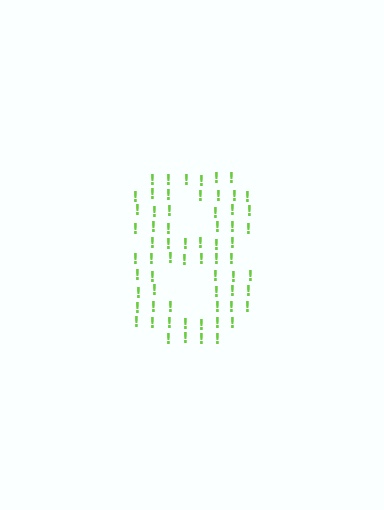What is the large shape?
The large shape is the digit 8.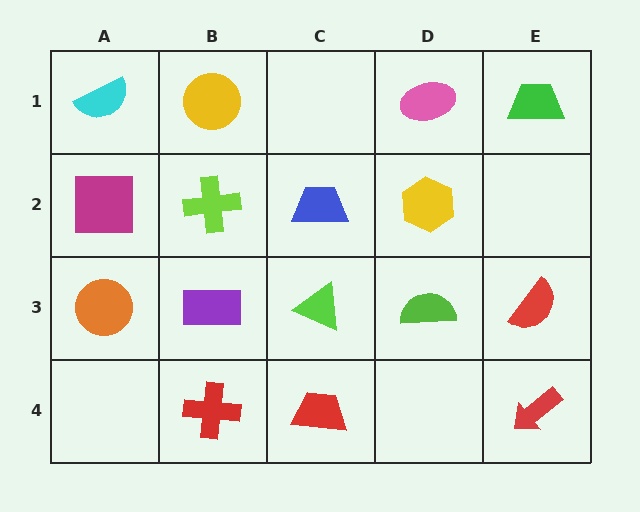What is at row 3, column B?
A purple rectangle.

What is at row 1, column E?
A green trapezoid.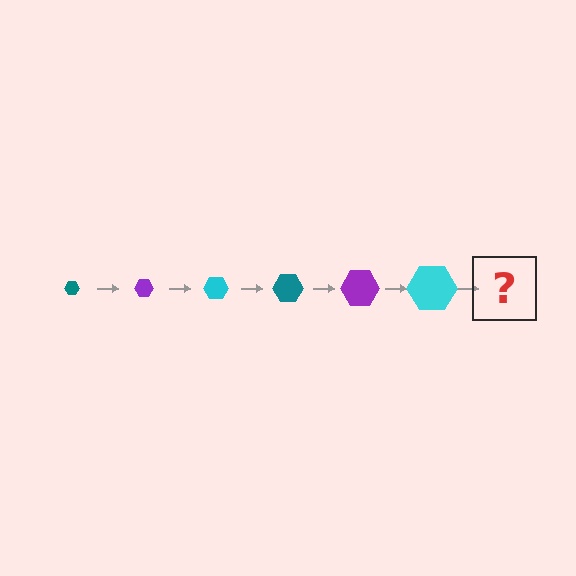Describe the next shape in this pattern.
It should be a teal hexagon, larger than the previous one.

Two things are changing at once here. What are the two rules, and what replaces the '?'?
The two rules are that the hexagon grows larger each step and the color cycles through teal, purple, and cyan. The '?' should be a teal hexagon, larger than the previous one.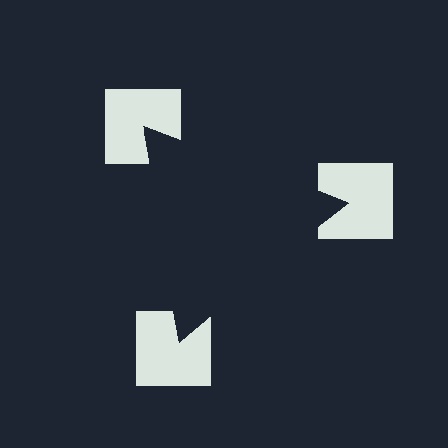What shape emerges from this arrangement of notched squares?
An illusory triangle — its edges are inferred from the aligned wedge cuts in the notched squares, not physically drawn.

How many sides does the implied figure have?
3 sides.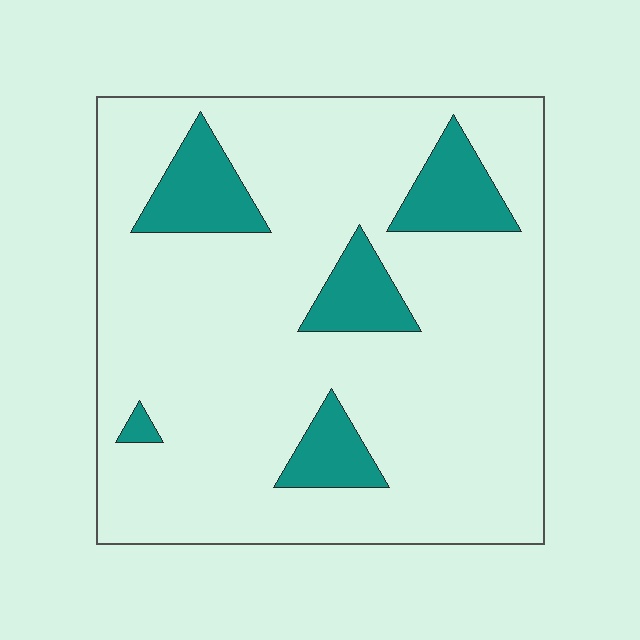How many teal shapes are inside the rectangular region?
5.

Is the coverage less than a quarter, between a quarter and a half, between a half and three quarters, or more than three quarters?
Less than a quarter.